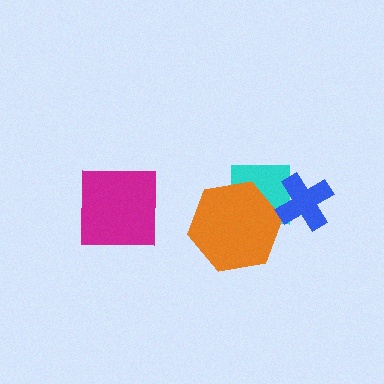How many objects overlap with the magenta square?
0 objects overlap with the magenta square.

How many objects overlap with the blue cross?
1 object overlaps with the blue cross.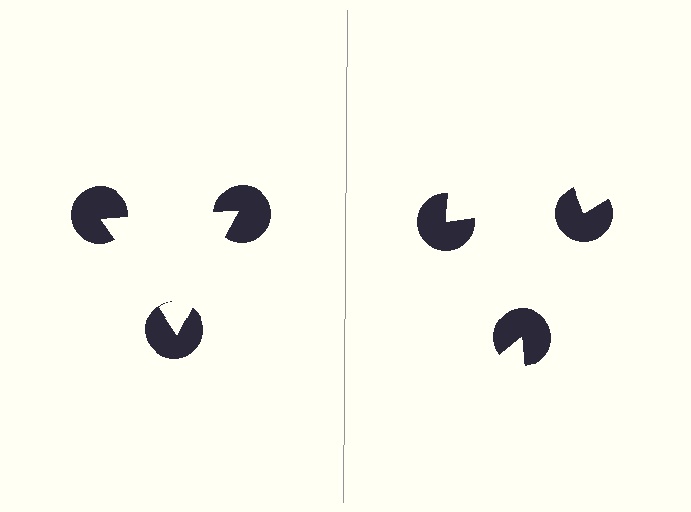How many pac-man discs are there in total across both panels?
6 — 3 on each side.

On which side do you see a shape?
An illusory triangle appears on the left side. On the right side the wedge cuts are rotated, so no coherent shape forms.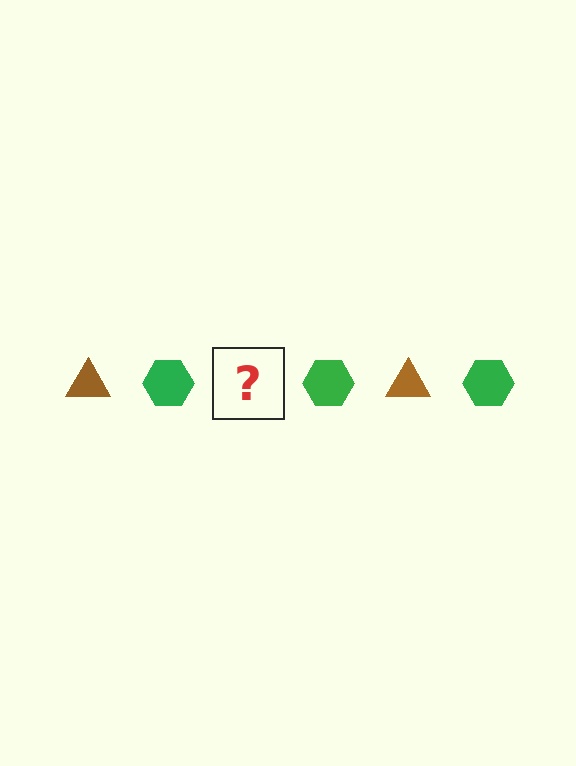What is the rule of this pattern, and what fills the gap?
The rule is that the pattern alternates between brown triangle and green hexagon. The gap should be filled with a brown triangle.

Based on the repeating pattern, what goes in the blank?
The blank should be a brown triangle.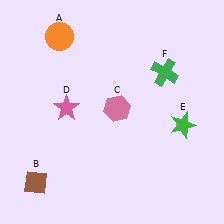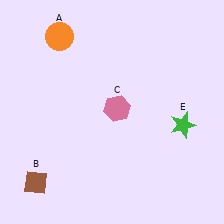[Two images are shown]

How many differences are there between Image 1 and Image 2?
There are 2 differences between the two images.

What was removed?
The green cross (F), the pink star (D) were removed in Image 2.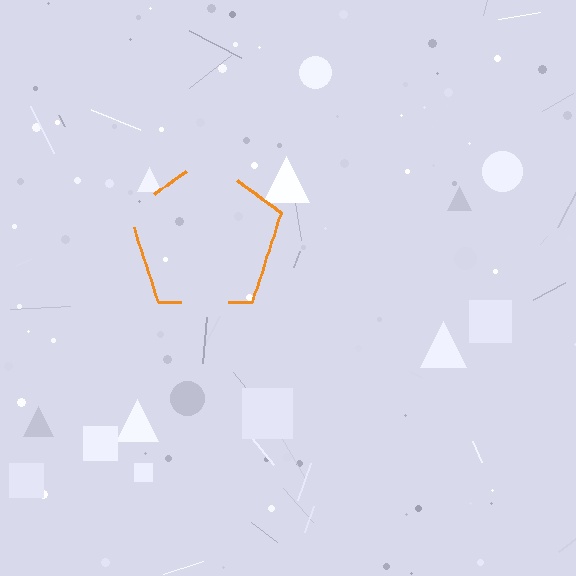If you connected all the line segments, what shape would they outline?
They would outline a pentagon.